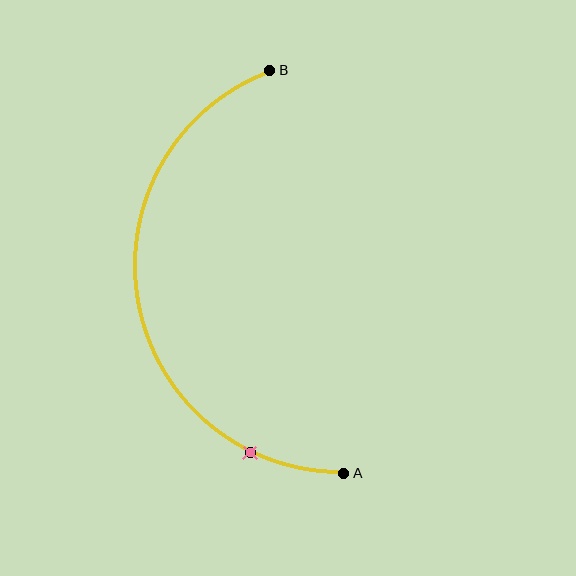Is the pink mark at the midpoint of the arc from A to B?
No. The pink mark lies on the arc but is closer to endpoint A. The arc midpoint would be at the point on the curve equidistant along the arc from both A and B.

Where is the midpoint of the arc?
The arc midpoint is the point on the curve farthest from the straight line joining A and B. It sits to the left of that line.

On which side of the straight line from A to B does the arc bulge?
The arc bulges to the left of the straight line connecting A and B.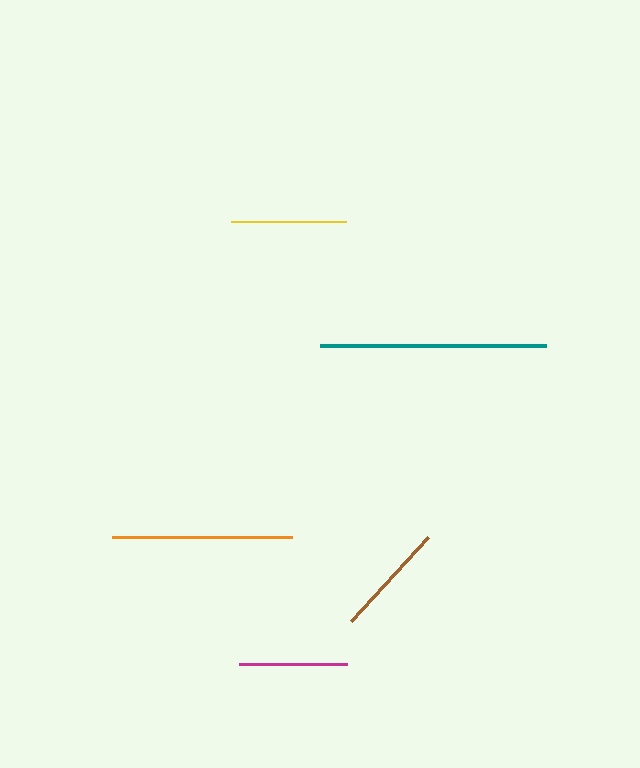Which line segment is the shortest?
The magenta line is the shortest at approximately 108 pixels.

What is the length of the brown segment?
The brown segment is approximately 114 pixels long.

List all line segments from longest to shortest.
From longest to shortest: teal, orange, yellow, brown, magenta.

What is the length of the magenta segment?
The magenta segment is approximately 108 pixels long.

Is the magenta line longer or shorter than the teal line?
The teal line is longer than the magenta line.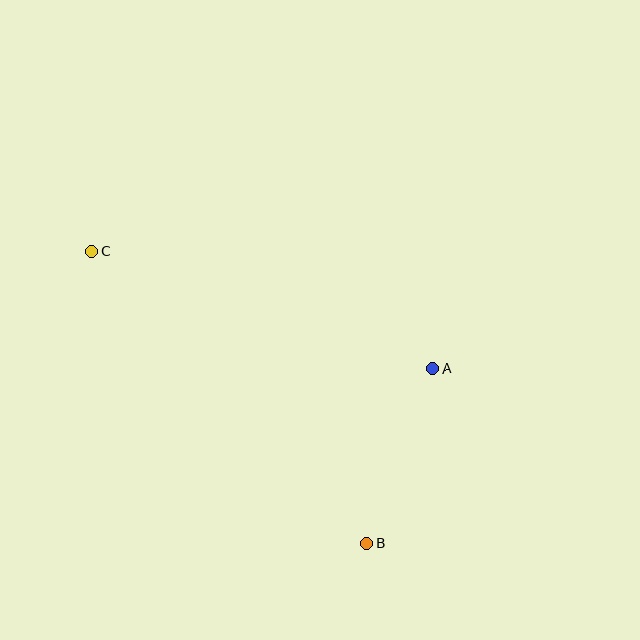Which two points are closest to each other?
Points A and B are closest to each other.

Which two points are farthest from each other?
Points B and C are farthest from each other.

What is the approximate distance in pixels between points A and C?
The distance between A and C is approximately 361 pixels.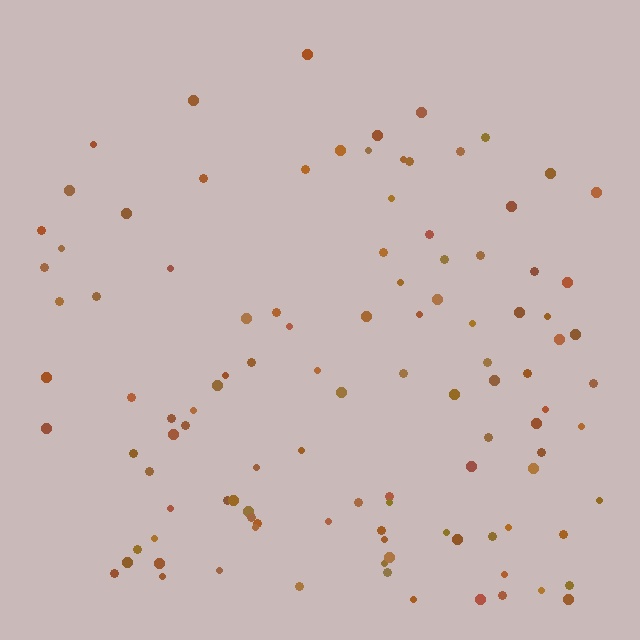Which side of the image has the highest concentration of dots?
The bottom.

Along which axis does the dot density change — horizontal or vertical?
Vertical.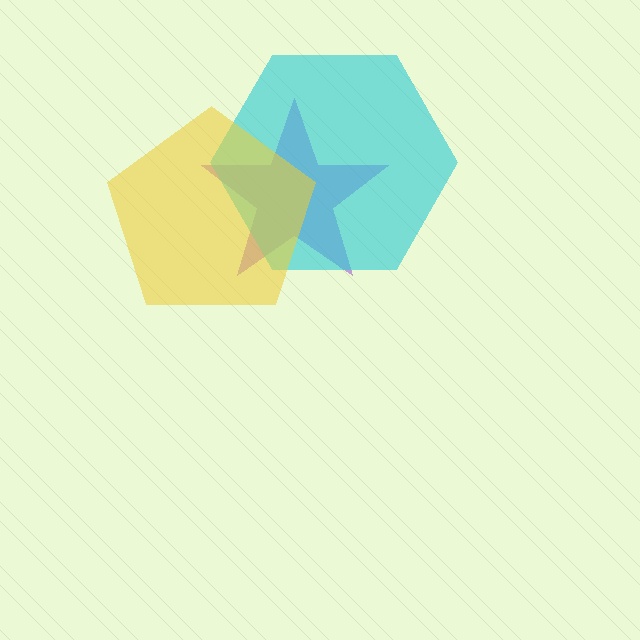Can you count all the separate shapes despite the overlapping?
Yes, there are 3 separate shapes.